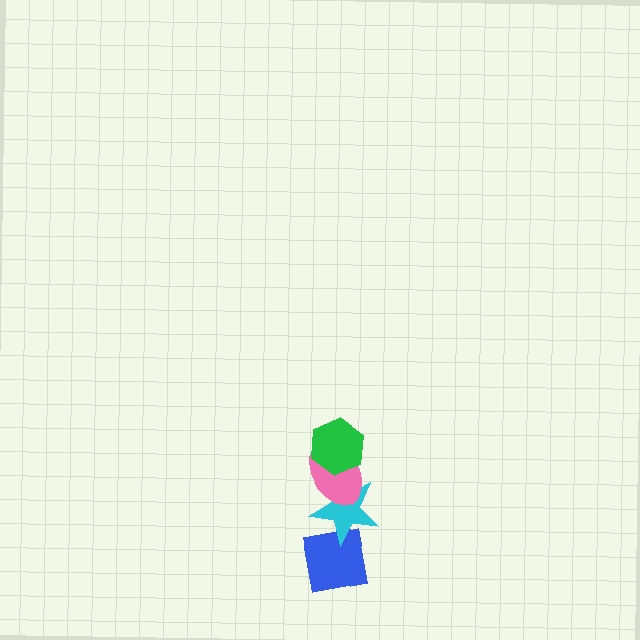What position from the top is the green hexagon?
The green hexagon is 1st from the top.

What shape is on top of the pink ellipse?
The green hexagon is on top of the pink ellipse.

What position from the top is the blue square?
The blue square is 4th from the top.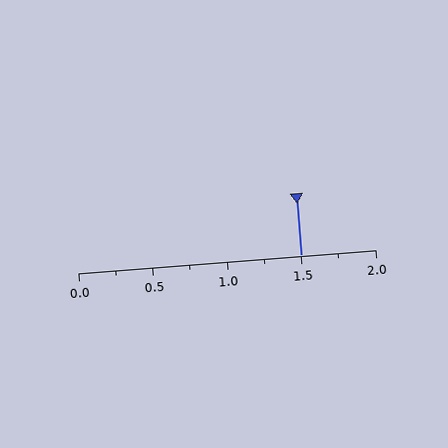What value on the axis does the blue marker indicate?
The marker indicates approximately 1.5.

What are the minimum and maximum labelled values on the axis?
The axis runs from 0.0 to 2.0.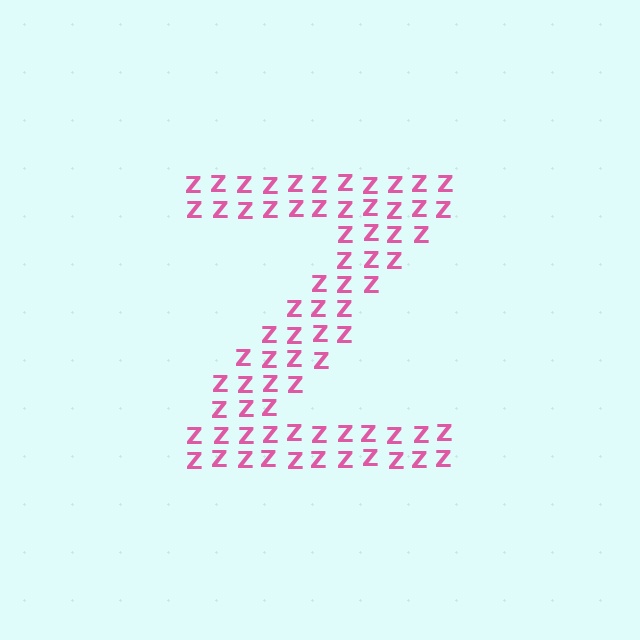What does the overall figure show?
The overall figure shows the letter Z.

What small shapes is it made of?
It is made of small letter Z's.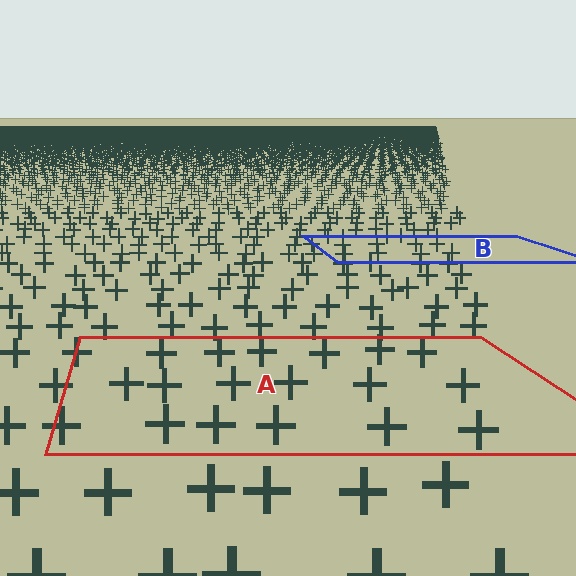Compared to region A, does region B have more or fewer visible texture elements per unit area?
Region B has more texture elements per unit area — they are packed more densely because it is farther away.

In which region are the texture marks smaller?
The texture marks are smaller in region B, because it is farther away.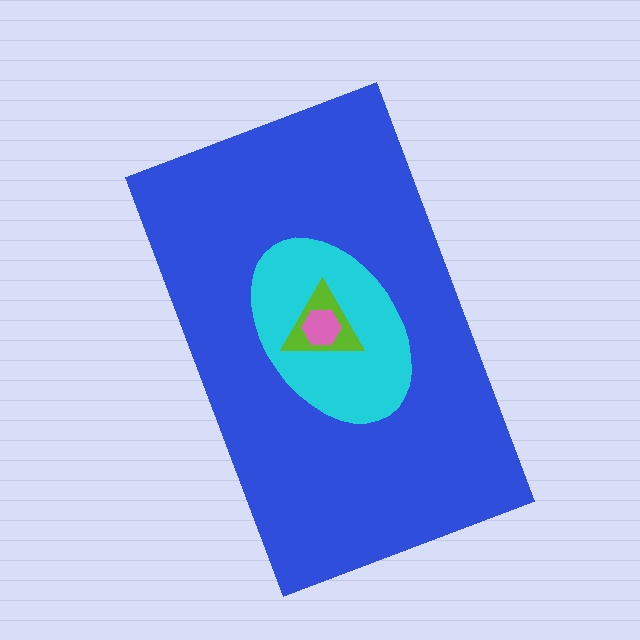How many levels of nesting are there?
4.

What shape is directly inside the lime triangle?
The pink hexagon.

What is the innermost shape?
The pink hexagon.